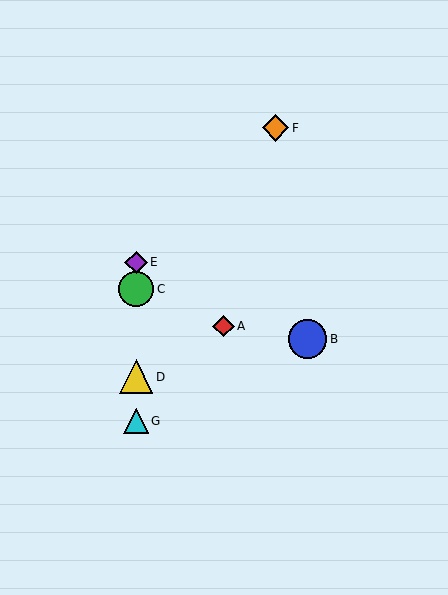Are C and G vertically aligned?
Yes, both are at x≈136.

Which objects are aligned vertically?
Objects C, D, E, G are aligned vertically.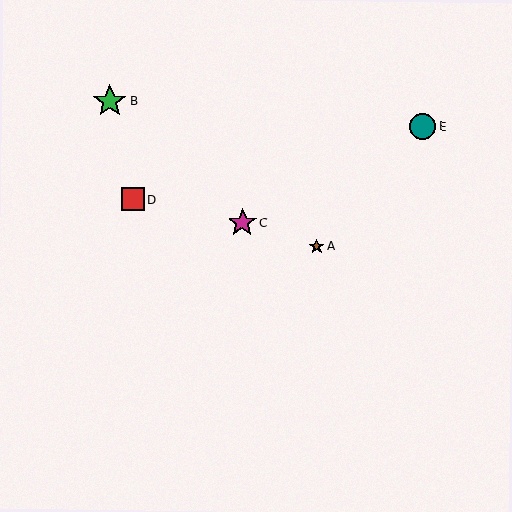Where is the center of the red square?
The center of the red square is at (132, 200).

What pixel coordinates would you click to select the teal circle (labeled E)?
Click at (422, 127) to select the teal circle E.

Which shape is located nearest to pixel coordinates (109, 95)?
The green star (labeled B) at (110, 101) is nearest to that location.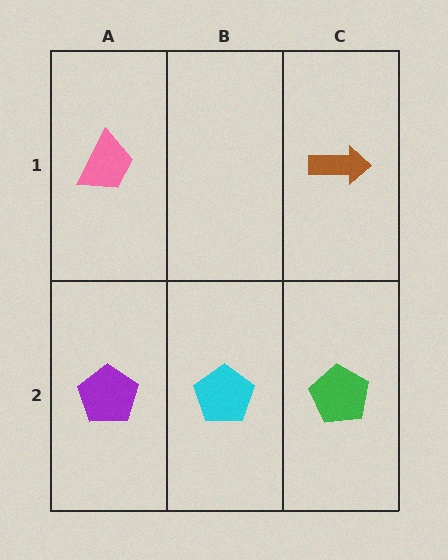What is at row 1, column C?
A brown arrow.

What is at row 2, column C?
A green pentagon.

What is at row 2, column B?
A cyan pentagon.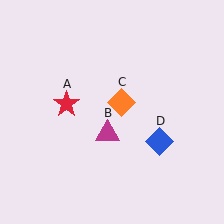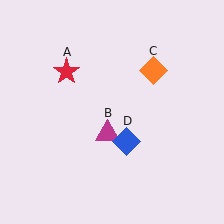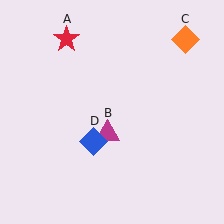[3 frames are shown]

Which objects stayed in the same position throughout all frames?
Magenta triangle (object B) remained stationary.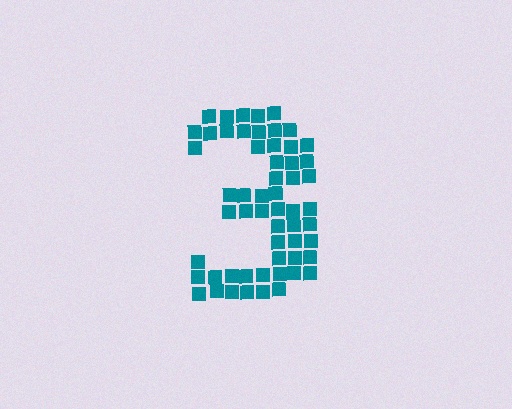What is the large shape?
The large shape is the digit 3.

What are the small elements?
The small elements are squares.